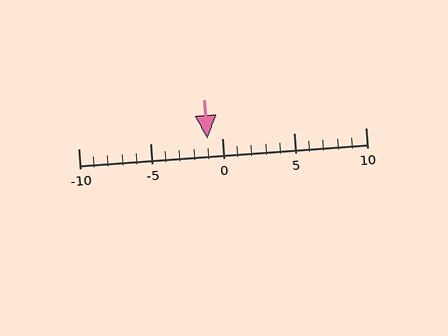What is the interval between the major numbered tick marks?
The major tick marks are spaced 5 units apart.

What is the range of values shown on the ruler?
The ruler shows values from -10 to 10.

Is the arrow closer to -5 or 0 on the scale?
The arrow is closer to 0.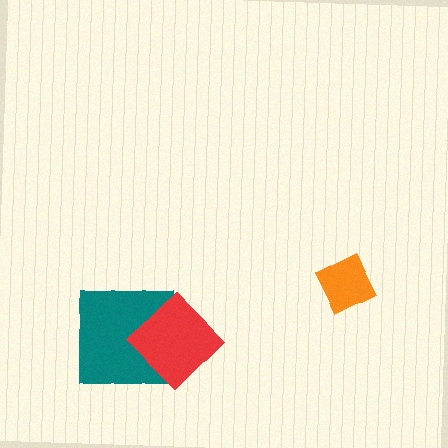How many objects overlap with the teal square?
1 object overlaps with the teal square.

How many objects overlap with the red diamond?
1 object overlaps with the red diamond.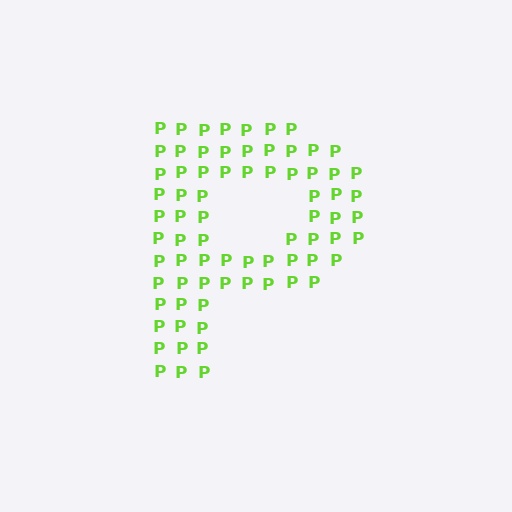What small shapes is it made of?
It is made of small letter P's.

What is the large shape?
The large shape is the letter P.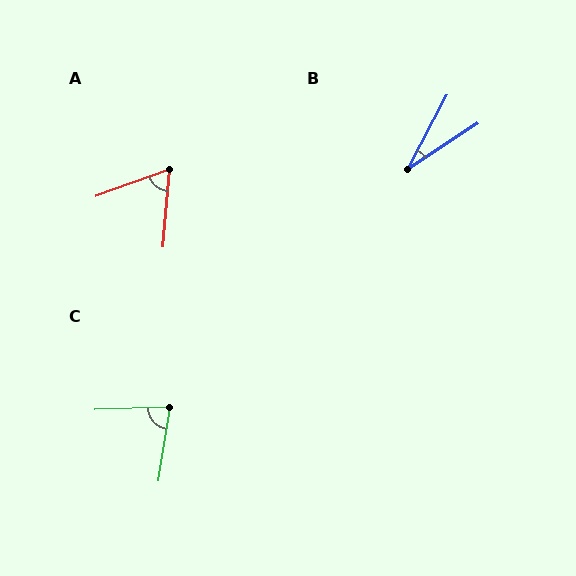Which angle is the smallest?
B, at approximately 29 degrees.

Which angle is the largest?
C, at approximately 79 degrees.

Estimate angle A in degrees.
Approximately 65 degrees.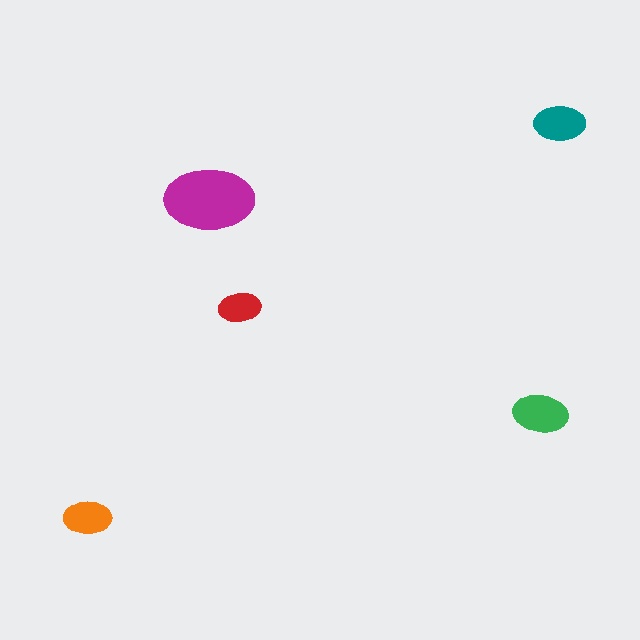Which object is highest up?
The teal ellipse is topmost.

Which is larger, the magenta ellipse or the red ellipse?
The magenta one.